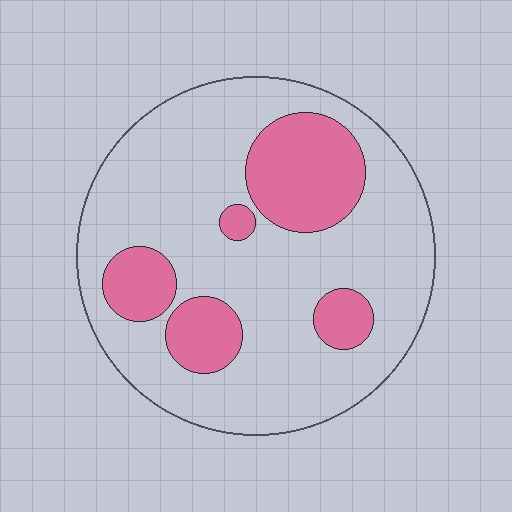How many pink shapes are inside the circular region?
5.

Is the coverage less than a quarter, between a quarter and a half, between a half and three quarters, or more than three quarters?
Less than a quarter.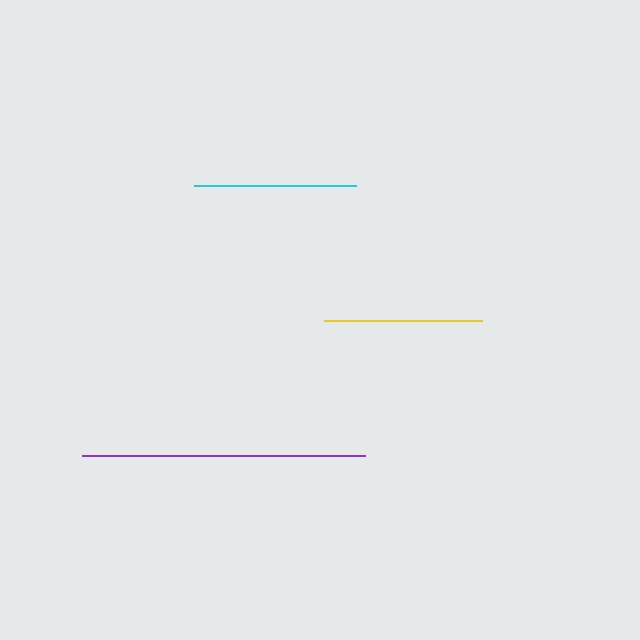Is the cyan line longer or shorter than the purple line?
The purple line is longer than the cyan line.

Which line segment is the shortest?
The yellow line is the shortest at approximately 159 pixels.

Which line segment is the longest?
The purple line is the longest at approximately 283 pixels.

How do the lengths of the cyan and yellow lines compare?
The cyan and yellow lines are approximately the same length.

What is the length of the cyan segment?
The cyan segment is approximately 162 pixels long.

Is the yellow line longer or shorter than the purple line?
The purple line is longer than the yellow line.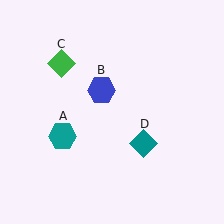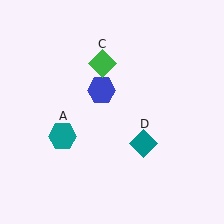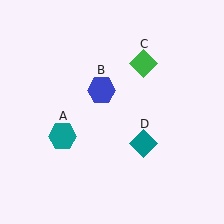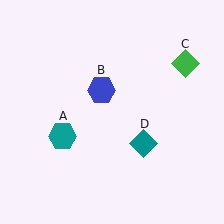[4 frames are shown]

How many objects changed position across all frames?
1 object changed position: green diamond (object C).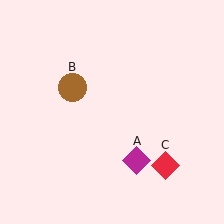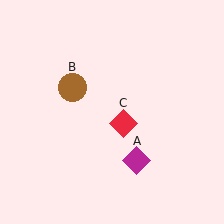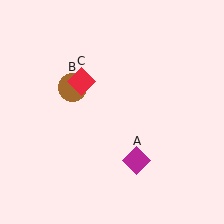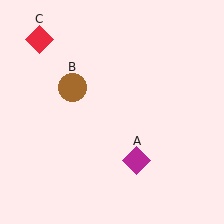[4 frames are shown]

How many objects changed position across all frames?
1 object changed position: red diamond (object C).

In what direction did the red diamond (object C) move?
The red diamond (object C) moved up and to the left.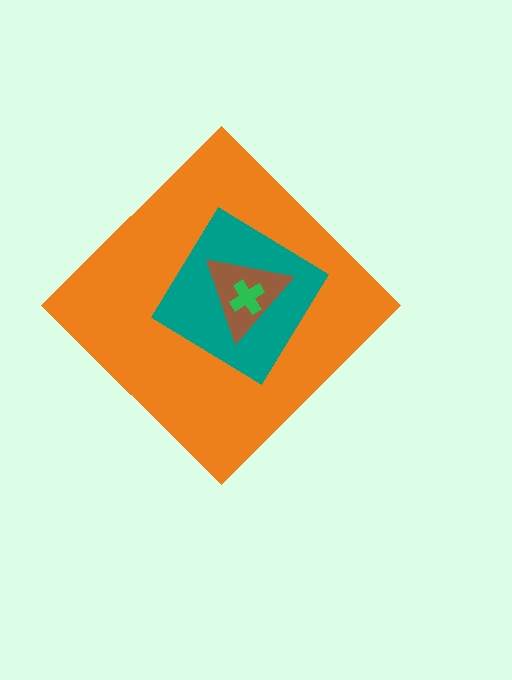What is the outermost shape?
The orange diamond.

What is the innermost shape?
The green cross.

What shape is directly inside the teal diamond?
The brown triangle.